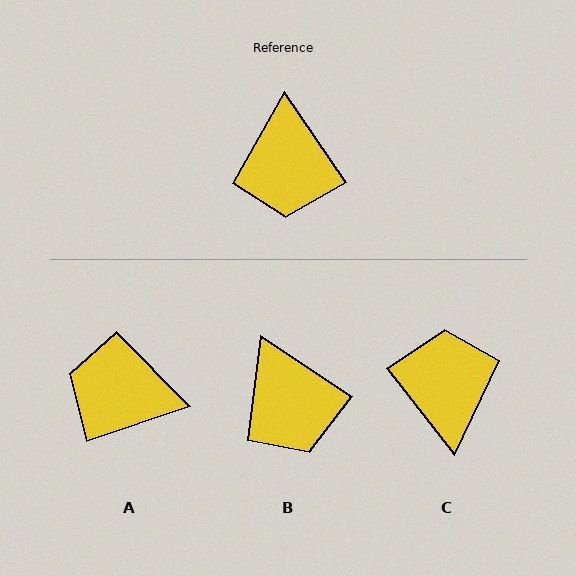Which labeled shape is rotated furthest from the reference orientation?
C, about 176 degrees away.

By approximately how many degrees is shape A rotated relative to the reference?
Approximately 106 degrees clockwise.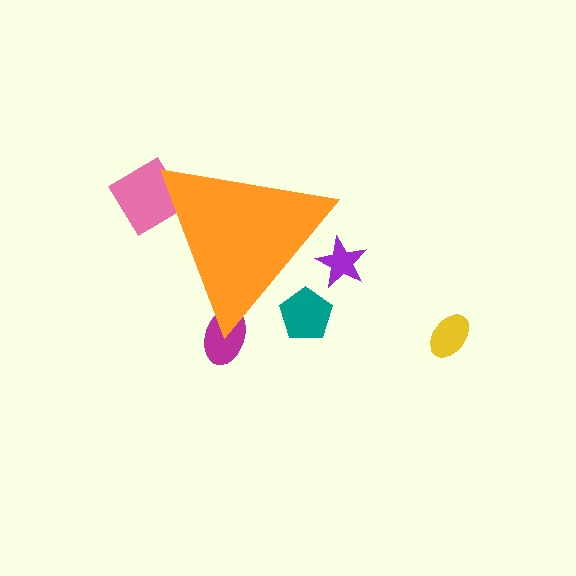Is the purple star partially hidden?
Yes, the purple star is partially hidden behind the orange triangle.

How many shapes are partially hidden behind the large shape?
4 shapes are partially hidden.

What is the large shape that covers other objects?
An orange triangle.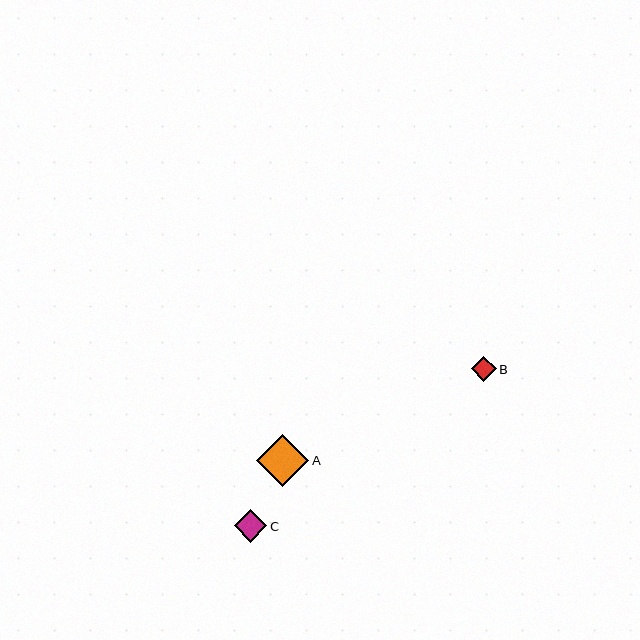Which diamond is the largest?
Diamond A is the largest with a size of approximately 52 pixels.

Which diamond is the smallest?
Diamond B is the smallest with a size of approximately 25 pixels.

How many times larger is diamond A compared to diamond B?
Diamond A is approximately 2.1 times the size of diamond B.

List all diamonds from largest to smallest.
From largest to smallest: A, C, B.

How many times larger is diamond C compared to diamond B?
Diamond C is approximately 1.3 times the size of diamond B.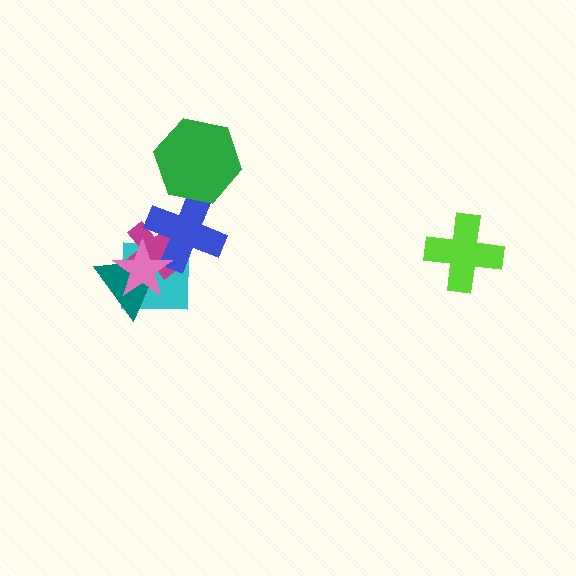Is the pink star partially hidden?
No, no other shape covers it.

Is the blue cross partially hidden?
Yes, it is partially covered by another shape.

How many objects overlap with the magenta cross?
4 objects overlap with the magenta cross.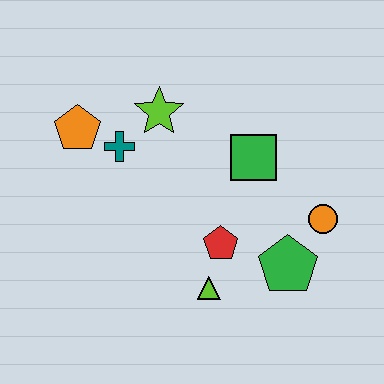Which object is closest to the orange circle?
The green pentagon is closest to the orange circle.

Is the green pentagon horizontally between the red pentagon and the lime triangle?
No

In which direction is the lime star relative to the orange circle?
The lime star is to the left of the orange circle.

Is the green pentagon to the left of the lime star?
No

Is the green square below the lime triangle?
No